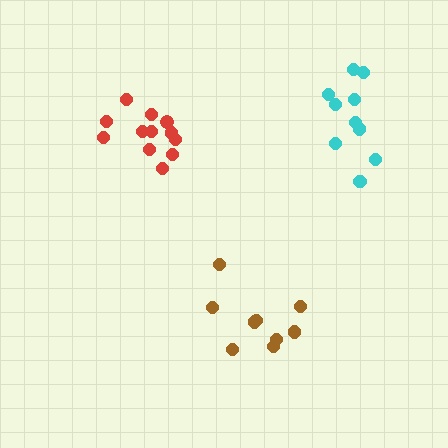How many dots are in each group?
Group 1: 10 dots, Group 2: 9 dots, Group 3: 12 dots (31 total).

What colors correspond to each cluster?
The clusters are colored: cyan, brown, red.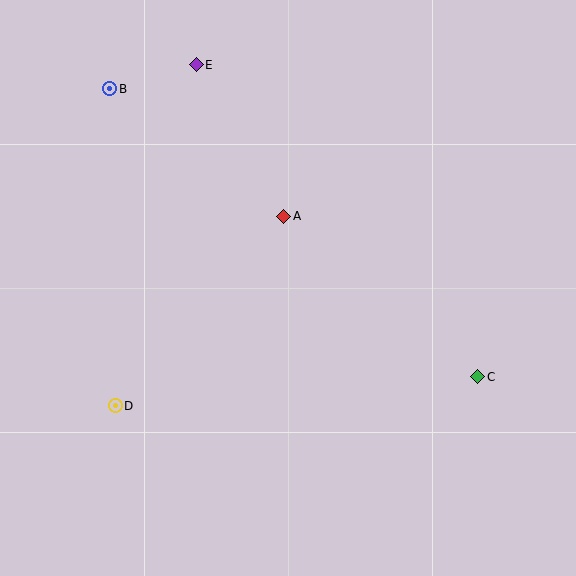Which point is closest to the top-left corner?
Point B is closest to the top-left corner.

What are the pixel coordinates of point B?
Point B is at (110, 89).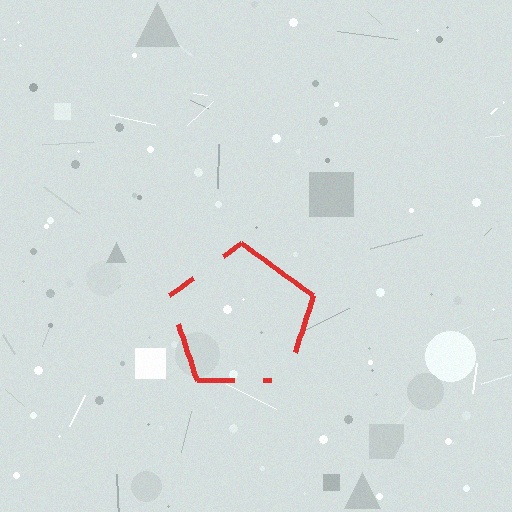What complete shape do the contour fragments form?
The contour fragments form a pentagon.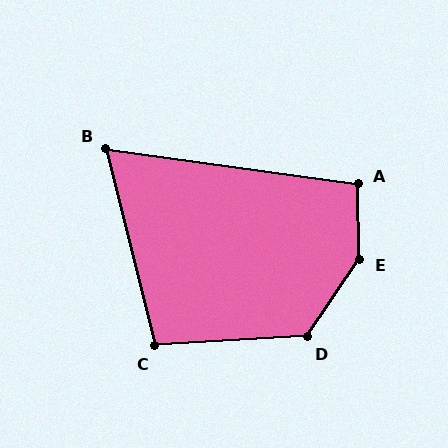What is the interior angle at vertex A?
Approximately 99 degrees (obtuse).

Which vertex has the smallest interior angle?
B, at approximately 68 degrees.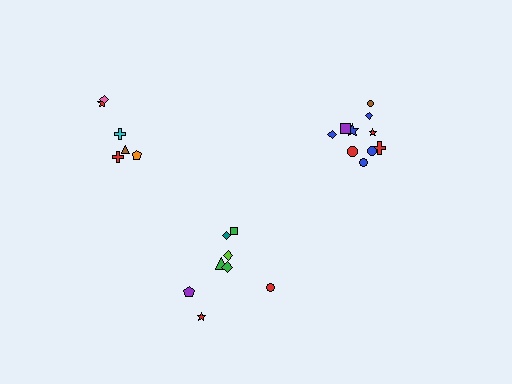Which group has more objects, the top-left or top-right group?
The top-right group.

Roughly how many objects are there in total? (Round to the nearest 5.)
Roughly 25 objects in total.